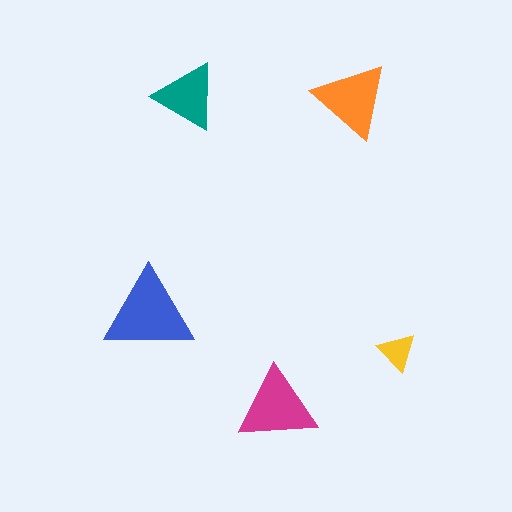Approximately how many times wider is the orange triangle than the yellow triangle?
About 2 times wider.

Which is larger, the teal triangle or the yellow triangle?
The teal one.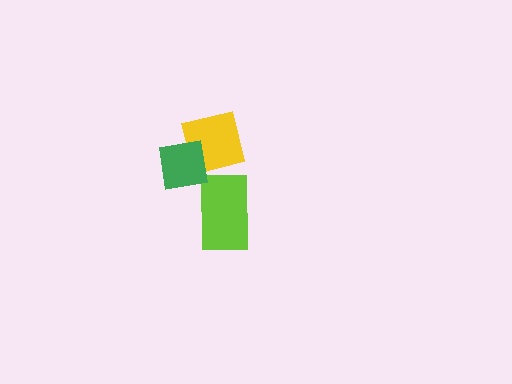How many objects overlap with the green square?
1 object overlaps with the green square.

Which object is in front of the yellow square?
The green square is in front of the yellow square.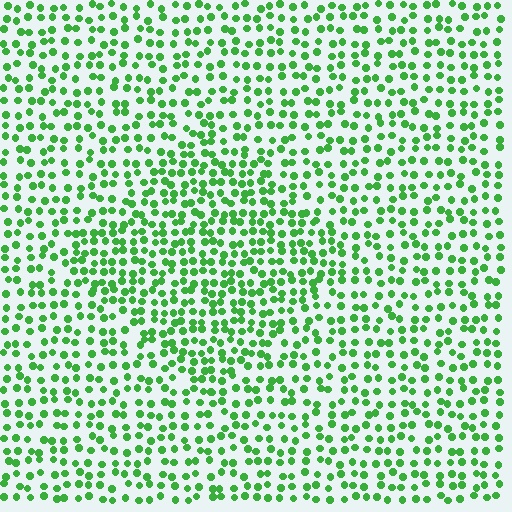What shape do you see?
I see a diamond.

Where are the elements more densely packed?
The elements are more densely packed inside the diamond boundary.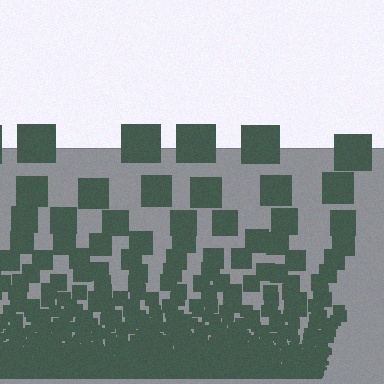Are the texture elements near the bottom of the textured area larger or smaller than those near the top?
Smaller. The gradient is inverted — elements near the bottom are smaller and denser.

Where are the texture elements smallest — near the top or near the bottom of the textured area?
Near the bottom.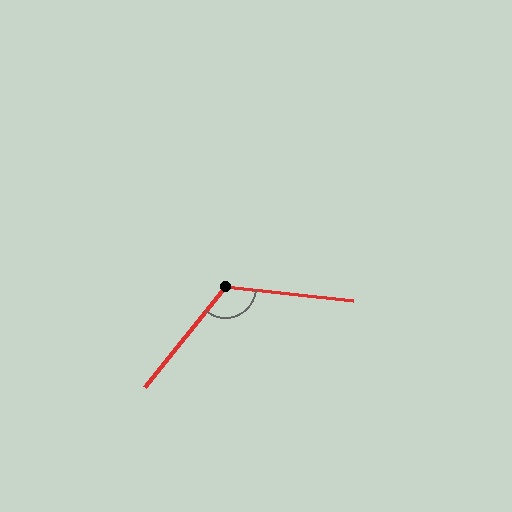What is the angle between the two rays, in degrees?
Approximately 122 degrees.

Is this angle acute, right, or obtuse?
It is obtuse.